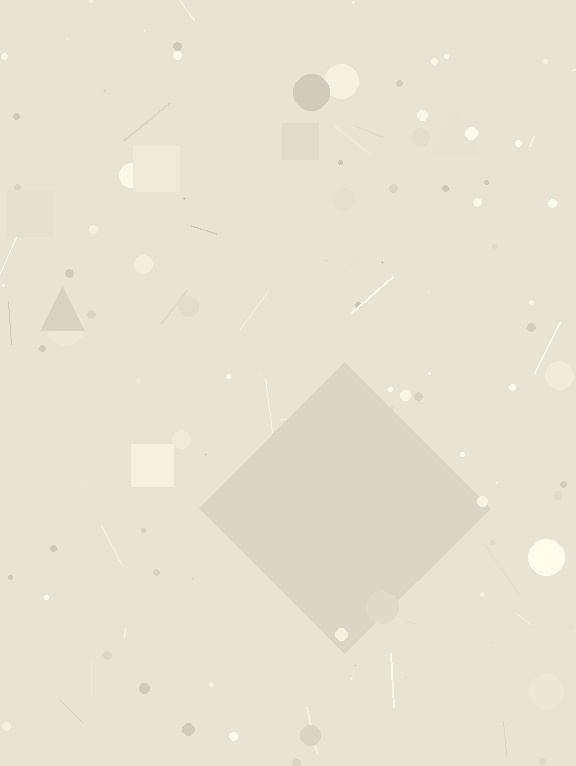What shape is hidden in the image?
A diamond is hidden in the image.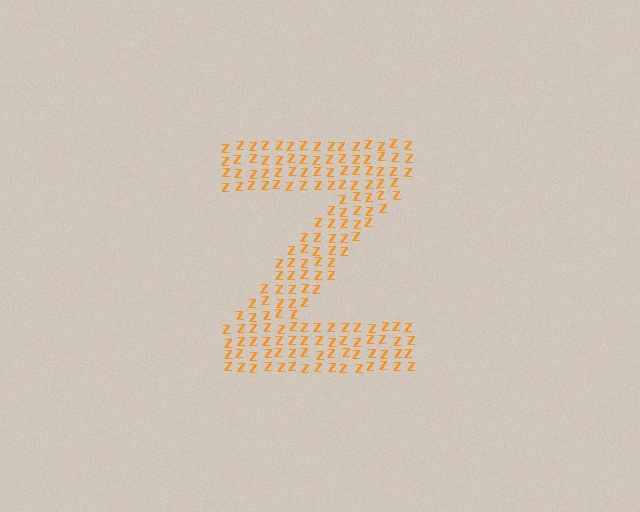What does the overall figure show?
The overall figure shows the letter Z.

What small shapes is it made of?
It is made of small letter Z's.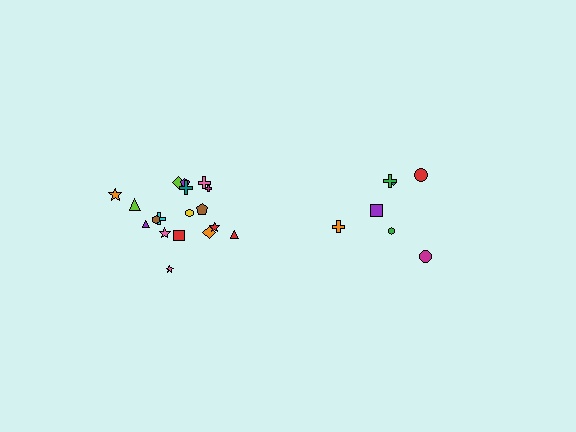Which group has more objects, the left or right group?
The left group.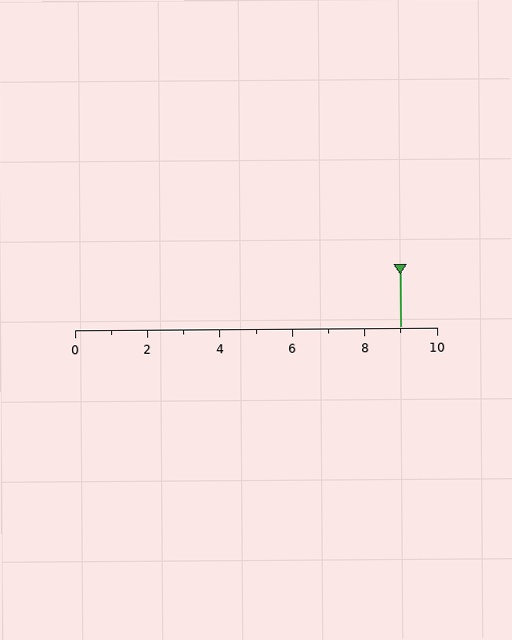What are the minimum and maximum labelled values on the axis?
The axis runs from 0 to 10.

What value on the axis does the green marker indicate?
The marker indicates approximately 9.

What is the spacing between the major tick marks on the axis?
The major ticks are spaced 2 apart.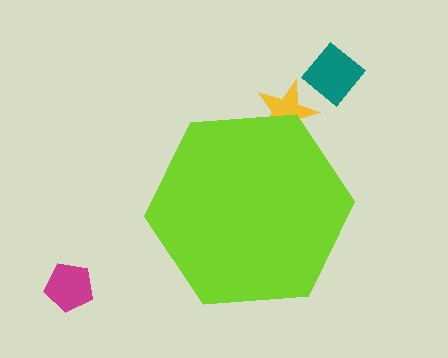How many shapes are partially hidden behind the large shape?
1 shape is partially hidden.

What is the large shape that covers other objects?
A lime hexagon.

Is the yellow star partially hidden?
Yes, the yellow star is partially hidden behind the lime hexagon.